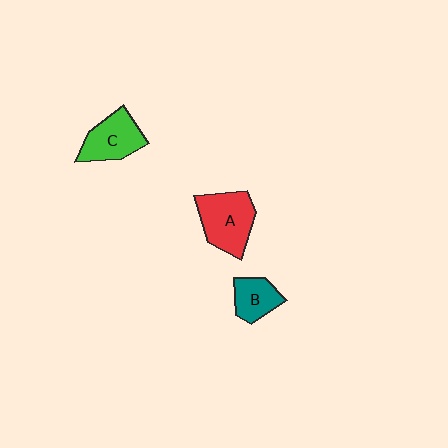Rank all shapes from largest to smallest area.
From largest to smallest: A (red), C (green), B (teal).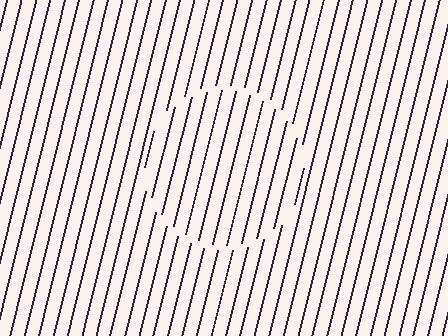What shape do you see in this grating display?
An illusory circle. The interior of the shape contains the same grating, shifted by half a period — the contour is defined by the phase discontinuity where line-ends from the inner and outer gratings abut.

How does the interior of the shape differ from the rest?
The interior of the shape contains the same grating, shifted by half a period — the contour is defined by the phase discontinuity where line-ends from the inner and outer gratings abut.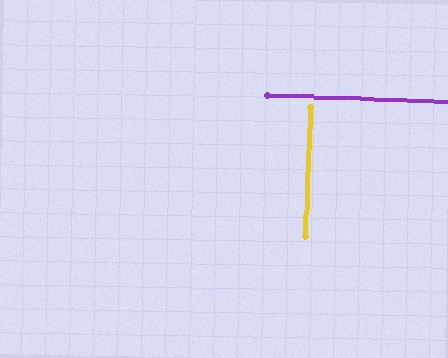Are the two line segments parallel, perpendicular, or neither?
Perpendicular — they meet at approximately 90°.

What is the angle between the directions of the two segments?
Approximately 90 degrees.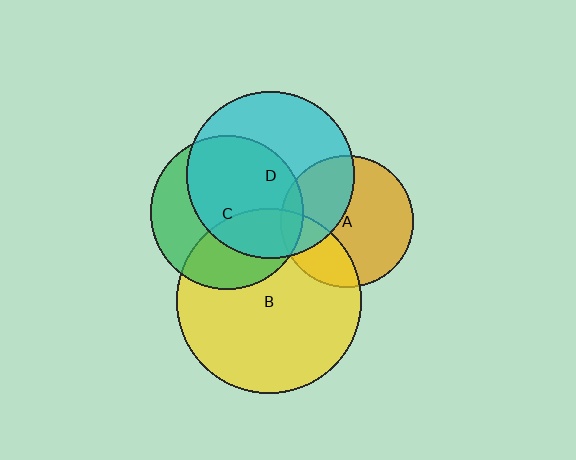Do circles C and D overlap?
Yes.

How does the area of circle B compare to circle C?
Approximately 1.4 times.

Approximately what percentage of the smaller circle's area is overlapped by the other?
Approximately 60%.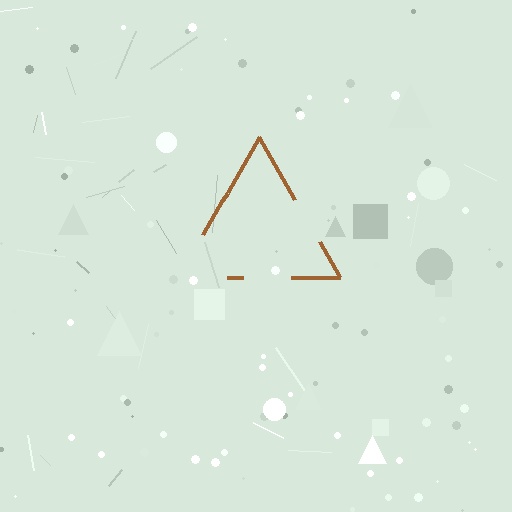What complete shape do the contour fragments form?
The contour fragments form a triangle.